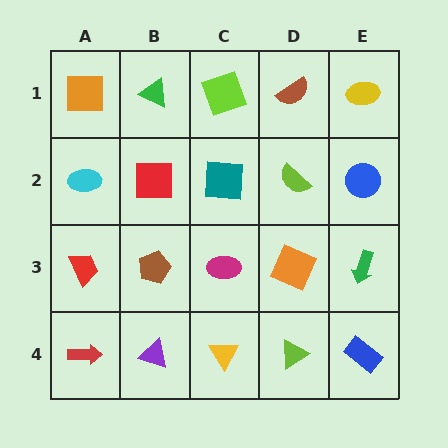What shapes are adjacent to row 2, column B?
A green triangle (row 1, column B), a brown pentagon (row 3, column B), a cyan ellipse (row 2, column A), a teal square (row 2, column C).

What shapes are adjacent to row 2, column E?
A yellow ellipse (row 1, column E), a green arrow (row 3, column E), a lime semicircle (row 2, column D).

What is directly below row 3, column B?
A purple triangle.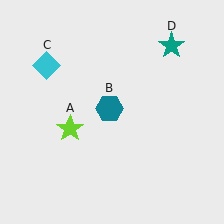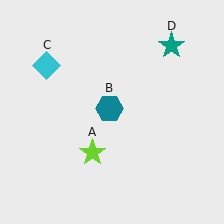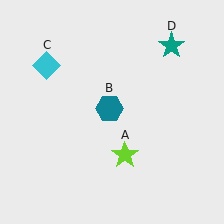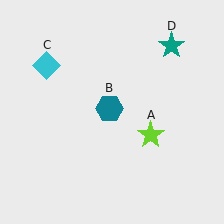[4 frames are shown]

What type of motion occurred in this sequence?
The lime star (object A) rotated counterclockwise around the center of the scene.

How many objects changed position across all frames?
1 object changed position: lime star (object A).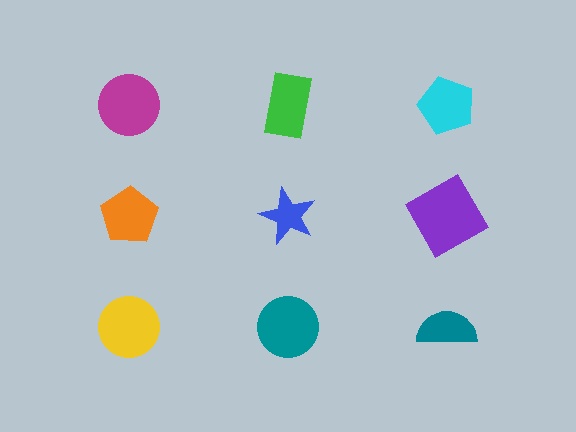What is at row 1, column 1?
A magenta circle.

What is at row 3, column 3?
A teal semicircle.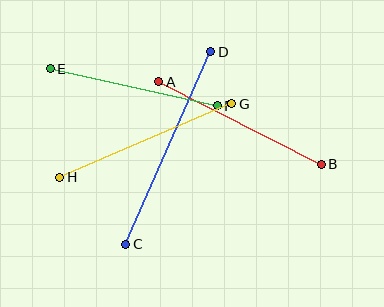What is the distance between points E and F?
The distance is approximately 171 pixels.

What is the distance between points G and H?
The distance is approximately 187 pixels.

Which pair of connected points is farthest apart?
Points C and D are farthest apart.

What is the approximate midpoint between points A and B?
The midpoint is at approximately (240, 123) pixels.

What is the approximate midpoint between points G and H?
The midpoint is at approximately (146, 141) pixels.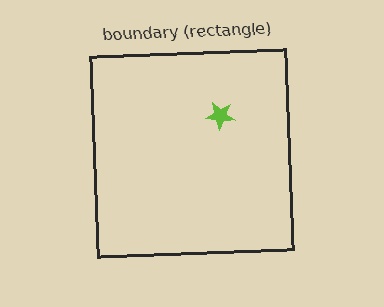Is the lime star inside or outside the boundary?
Inside.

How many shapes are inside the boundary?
1 inside, 0 outside.